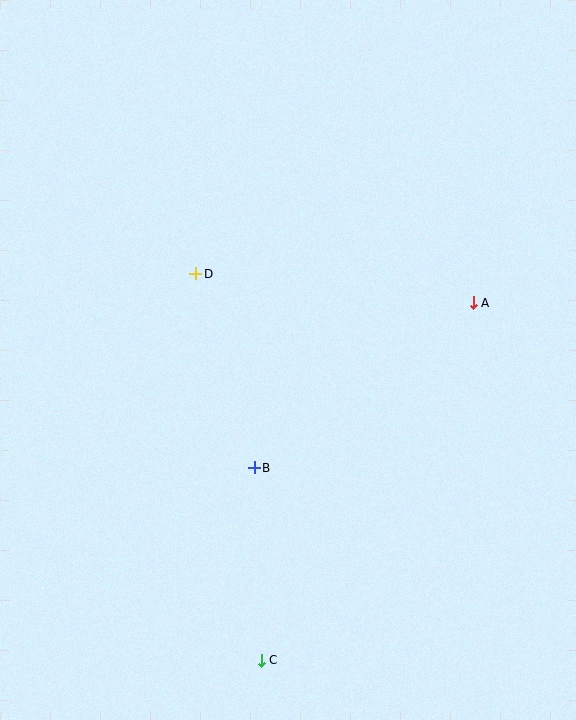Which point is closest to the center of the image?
Point B at (254, 468) is closest to the center.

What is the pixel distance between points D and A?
The distance between D and A is 279 pixels.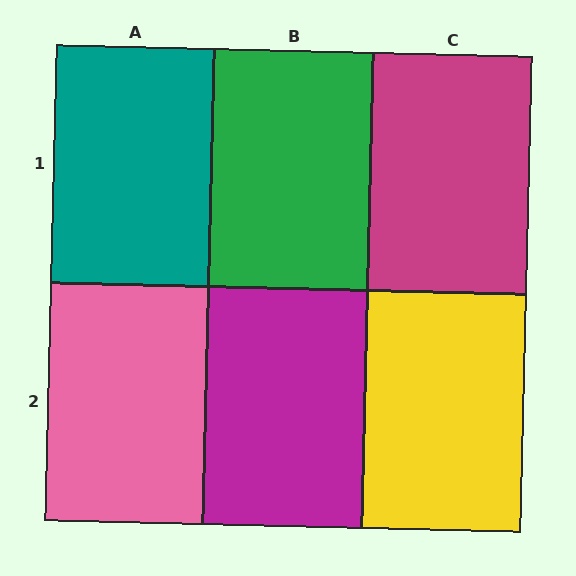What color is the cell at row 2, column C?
Yellow.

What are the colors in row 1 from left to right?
Teal, green, magenta.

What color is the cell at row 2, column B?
Magenta.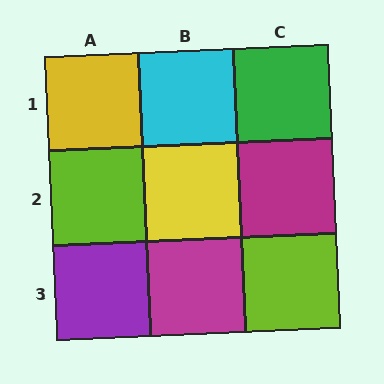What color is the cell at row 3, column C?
Lime.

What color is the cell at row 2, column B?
Yellow.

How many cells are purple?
1 cell is purple.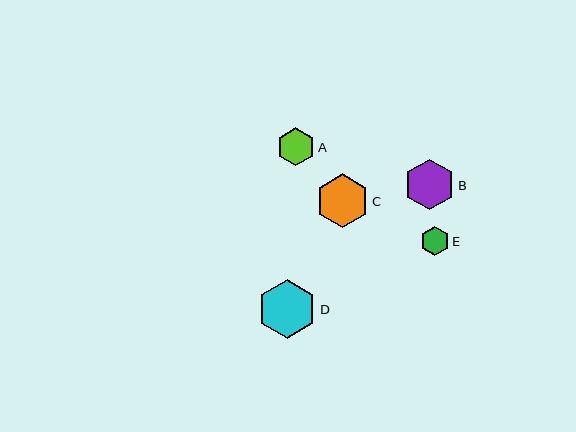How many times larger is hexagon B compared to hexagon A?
Hexagon B is approximately 1.3 times the size of hexagon A.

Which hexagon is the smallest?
Hexagon E is the smallest with a size of approximately 29 pixels.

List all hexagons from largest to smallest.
From largest to smallest: D, C, B, A, E.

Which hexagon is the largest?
Hexagon D is the largest with a size of approximately 59 pixels.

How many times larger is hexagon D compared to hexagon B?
Hexagon D is approximately 1.2 times the size of hexagon B.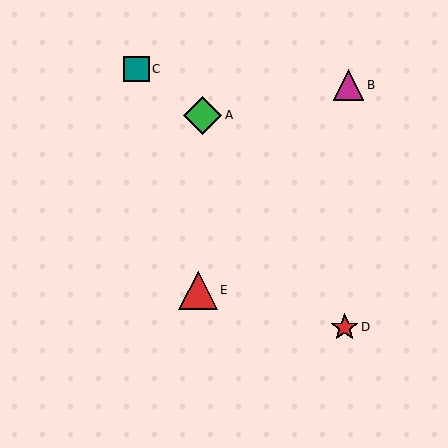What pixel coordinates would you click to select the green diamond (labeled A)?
Click at (203, 115) to select the green diamond A.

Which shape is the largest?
The red triangle (labeled E) is the largest.